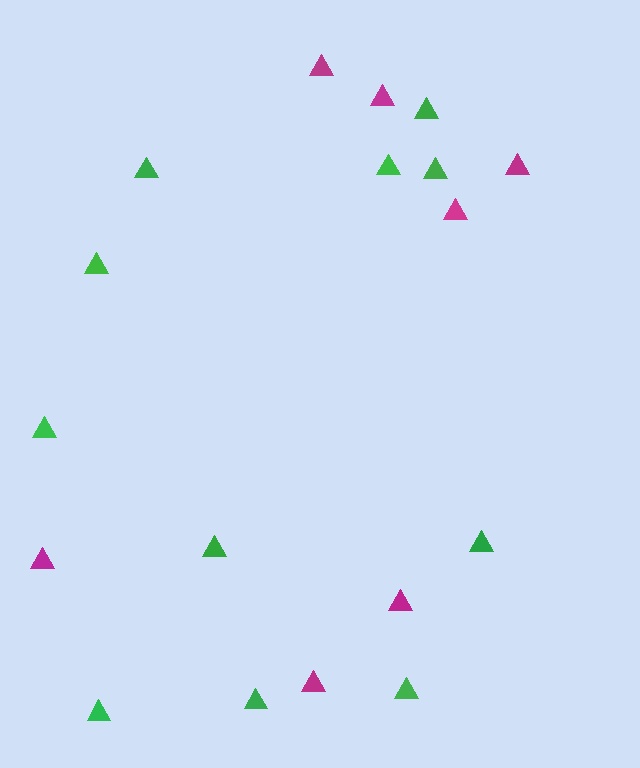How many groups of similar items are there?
There are 2 groups: one group of magenta triangles (7) and one group of green triangles (11).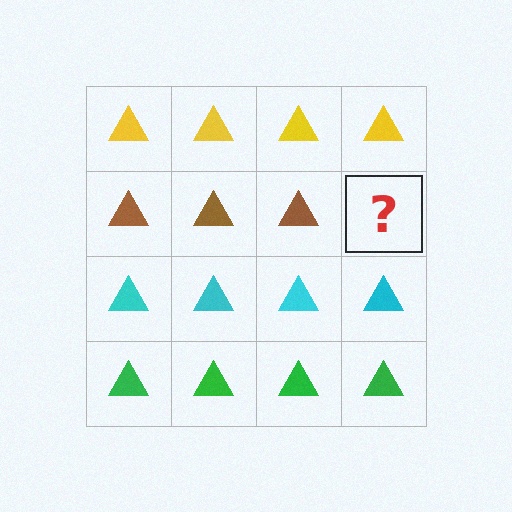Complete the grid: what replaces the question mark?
The question mark should be replaced with a brown triangle.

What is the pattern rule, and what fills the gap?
The rule is that each row has a consistent color. The gap should be filled with a brown triangle.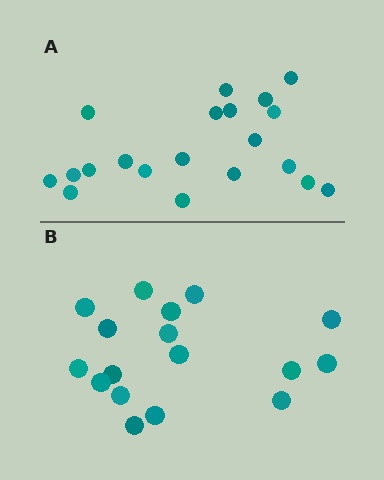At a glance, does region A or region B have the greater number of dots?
Region A (the top region) has more dots.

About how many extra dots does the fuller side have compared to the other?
Region A has just a few more — roughly 2 or 3 more dots than region B.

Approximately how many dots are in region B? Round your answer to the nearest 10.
About 20 dots. (The exact count is 17, which rounds to 20.)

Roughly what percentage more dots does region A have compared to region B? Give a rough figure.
About 20% more.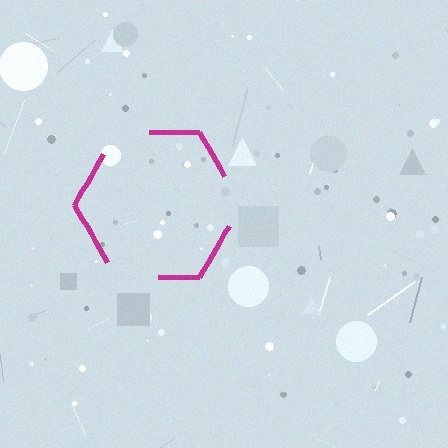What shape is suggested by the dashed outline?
The dashed outline suggests a hexagon.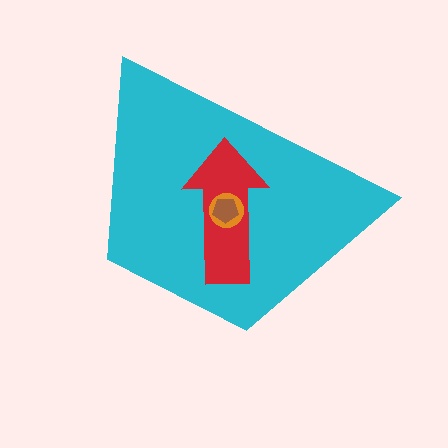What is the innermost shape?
The brown pentagon.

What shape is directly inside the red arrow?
The orange circle.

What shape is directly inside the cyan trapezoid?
The red arrow.